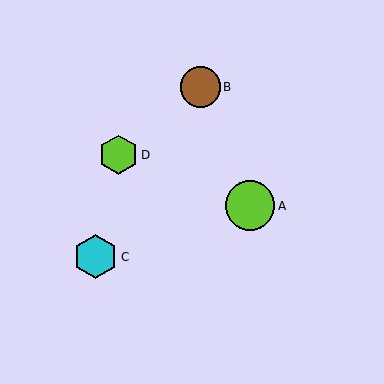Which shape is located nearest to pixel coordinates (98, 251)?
The cyan hexagon (labeled C) at (96, 257) is nearest to that location.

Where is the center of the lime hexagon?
The center of the lime hexagon is at (118, 155).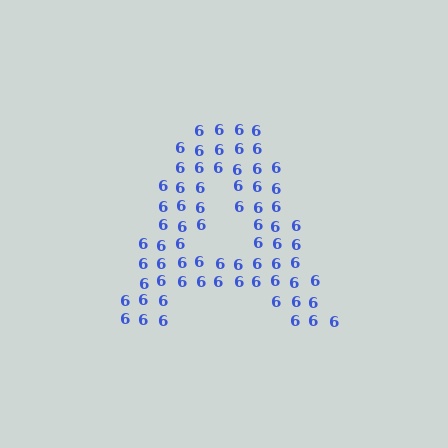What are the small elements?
The small elements are digit 6's.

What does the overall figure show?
The overall figure shows the letter A.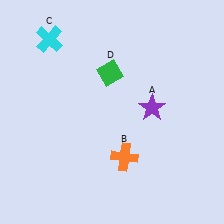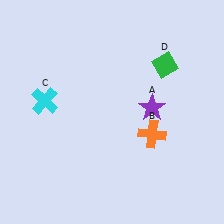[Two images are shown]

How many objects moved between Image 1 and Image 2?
3 objects moved between the two images.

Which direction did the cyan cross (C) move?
The cyan cross (C) moved down.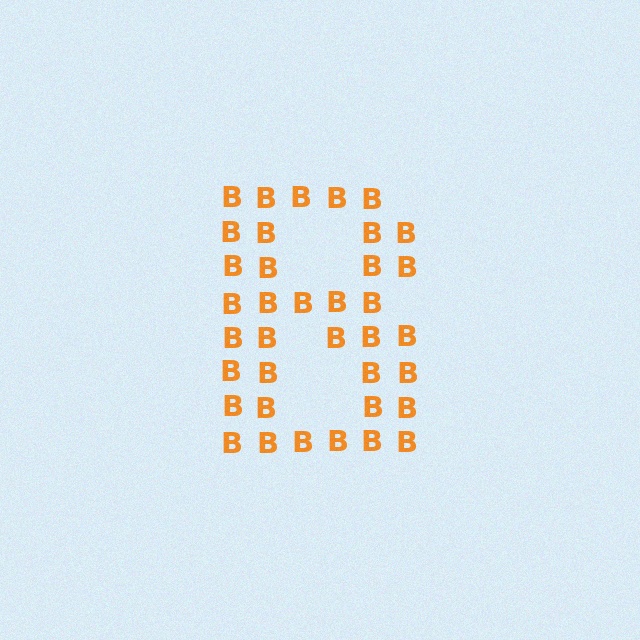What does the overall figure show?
The overall figure shows the letter B.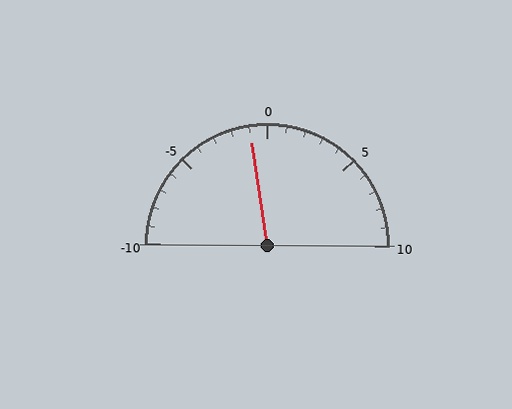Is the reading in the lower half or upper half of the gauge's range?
The reading is in the lower half of the range (-10 to 10).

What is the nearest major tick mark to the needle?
The nearest major tick mark is 0.